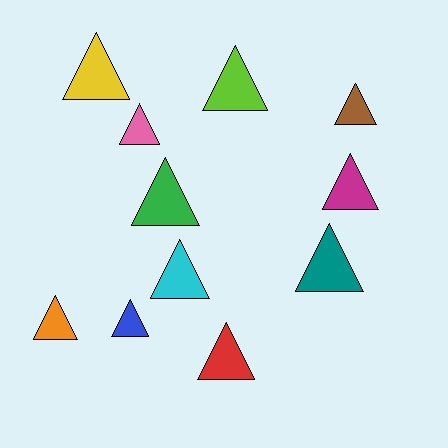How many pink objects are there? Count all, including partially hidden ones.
There is 1 pink object.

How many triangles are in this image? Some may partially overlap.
There are 11 triangles.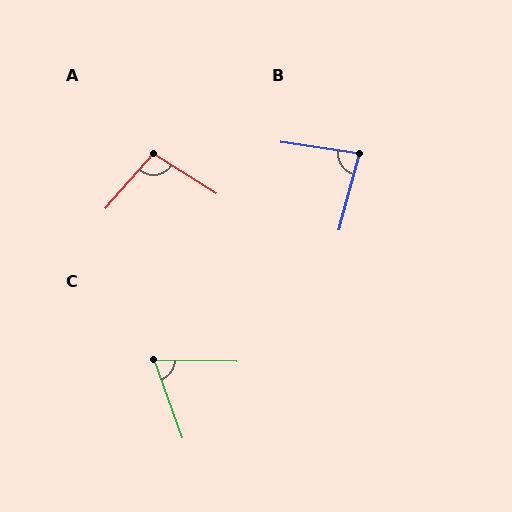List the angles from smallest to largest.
C (69°), B (84°), A (99°).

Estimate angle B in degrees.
Approximately 84 degrees.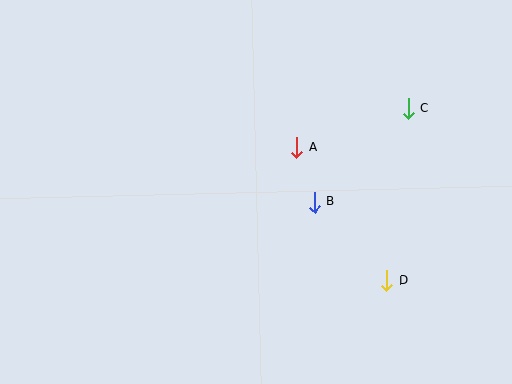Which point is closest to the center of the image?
Point B at (315, 202) is closest to the center.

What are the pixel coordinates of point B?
Point B is at (315, 202).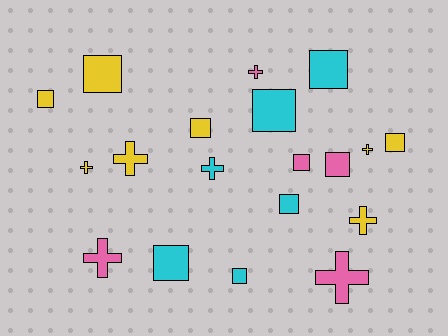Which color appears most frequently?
Yellow, with 8 objects.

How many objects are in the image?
There are 19 objects.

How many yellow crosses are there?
There are 4 yellow crosses.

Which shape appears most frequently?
Square, with 11 objects.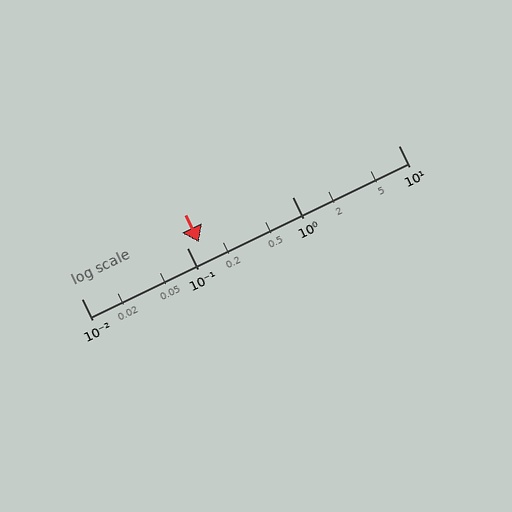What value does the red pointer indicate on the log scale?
The pointer indicates approximately 0.13.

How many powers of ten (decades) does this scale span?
The scale spans 3 decades, from 0.01 to 10.